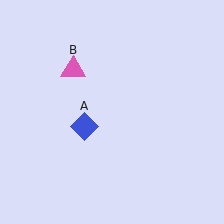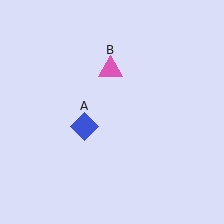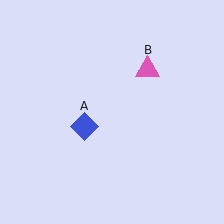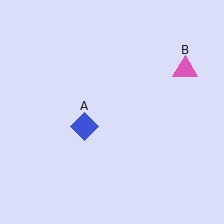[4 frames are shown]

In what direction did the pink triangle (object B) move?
The pink triangle (object B) moved right.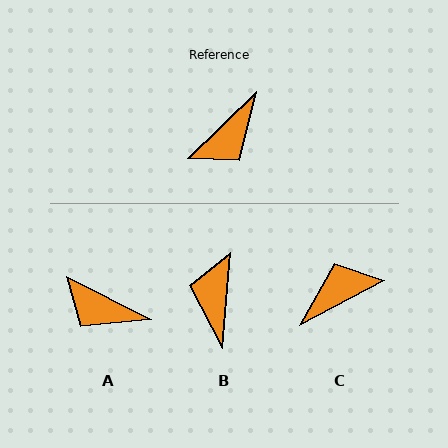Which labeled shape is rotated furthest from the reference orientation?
C, about 164 degrees away.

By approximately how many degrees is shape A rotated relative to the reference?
Approximately 71 degrees clockwise.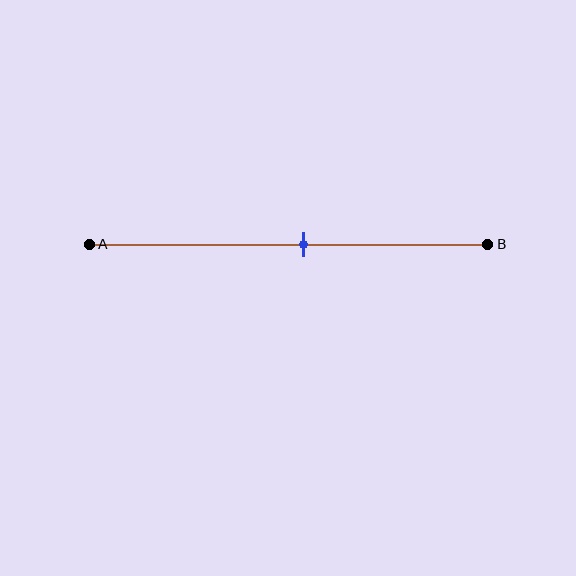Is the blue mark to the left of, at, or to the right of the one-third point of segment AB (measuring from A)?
The blue mark is to the right of the one-third point of segment AB.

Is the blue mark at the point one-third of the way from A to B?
No, the mark is at about 55% from A, not at the 33% one-third point.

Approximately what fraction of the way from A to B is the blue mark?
The blue mark is approximately 55% of the way from A to B.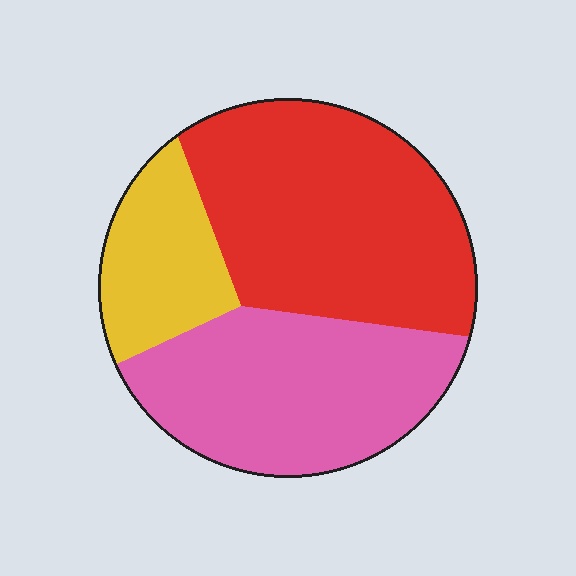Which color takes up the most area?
Red, at roughly 45%.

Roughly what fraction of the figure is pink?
Pink covers 37% of the figure.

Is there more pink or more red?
Red.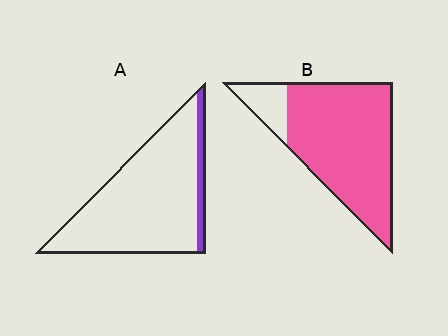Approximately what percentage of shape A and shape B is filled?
A is approximately 10% and B is approximately 85%.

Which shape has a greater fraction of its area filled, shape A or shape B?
Shape B.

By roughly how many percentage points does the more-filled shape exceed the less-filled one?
By roughly 75 percentage points (B over A).